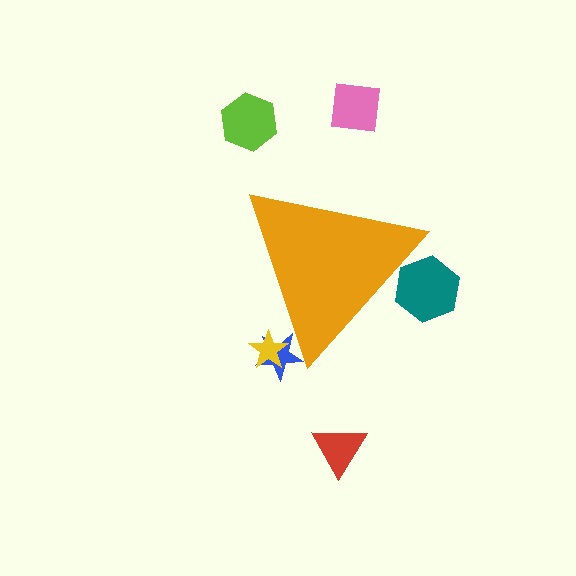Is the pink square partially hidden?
No, the pink square is fully visible.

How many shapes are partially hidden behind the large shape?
3 shapes are partially hidden.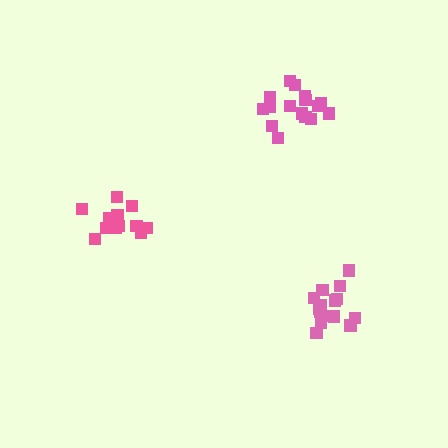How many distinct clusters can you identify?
There are 3 distinct clusters.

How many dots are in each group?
Group 1: 15 dots, Group 2: 16 dots, Group 3: 12 dots (43 total).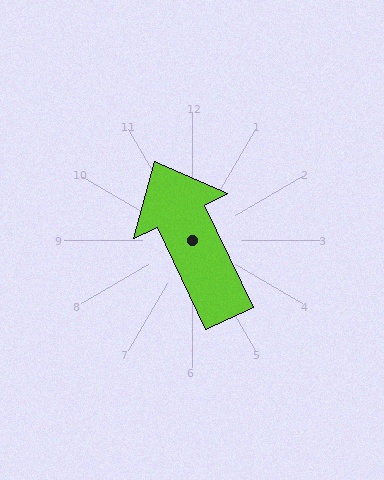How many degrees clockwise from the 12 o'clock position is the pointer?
Approximately 335 degrees.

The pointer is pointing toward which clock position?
Roughly 11 o'clock.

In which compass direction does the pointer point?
Northwest.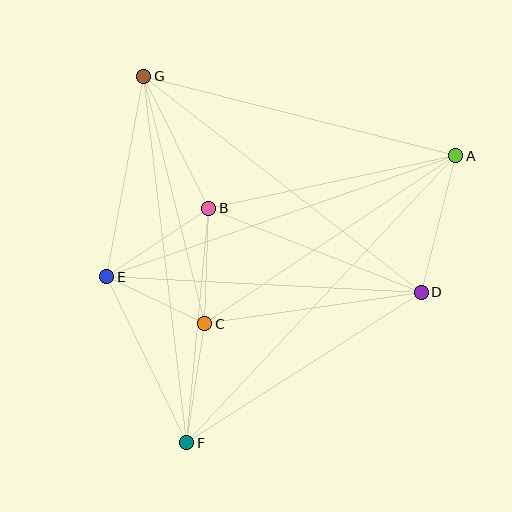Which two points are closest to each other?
Points C and E are closest to each other.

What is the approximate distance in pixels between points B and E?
The distance between B and E is approximately 123 pixels.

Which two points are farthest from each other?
Points A and F are farthest from each other.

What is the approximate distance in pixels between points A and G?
The distance between A and G is approximately 322 pixels.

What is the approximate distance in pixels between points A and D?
The distance between A and D is approximately 141 pixels.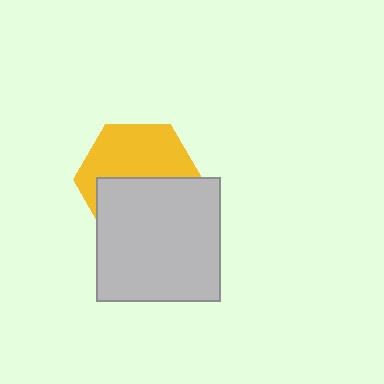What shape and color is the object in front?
The object in front is a light gray square.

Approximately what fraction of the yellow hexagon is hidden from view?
Roughly 48% of the yellow hexagon is hidden behind the light gray square.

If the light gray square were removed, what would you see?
You would see the complete yellow hexagon.